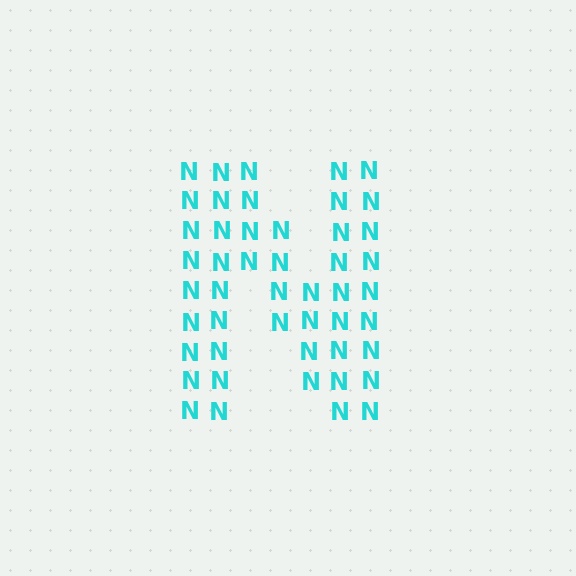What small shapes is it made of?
It is made of small letter N's.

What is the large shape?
The large shape is the letter N.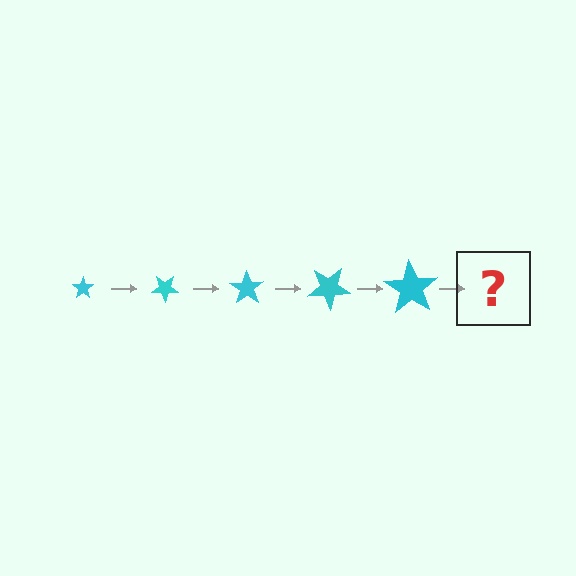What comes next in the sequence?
The next element should be a star, larger than the previous one and rotated 175 degrees from the start.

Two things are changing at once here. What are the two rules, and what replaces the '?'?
The two rules are that the star grows larger each step and it rotates 35 degrees each step. The '?' should be a star, larger than the previous one and rotated 175 degrees from the start.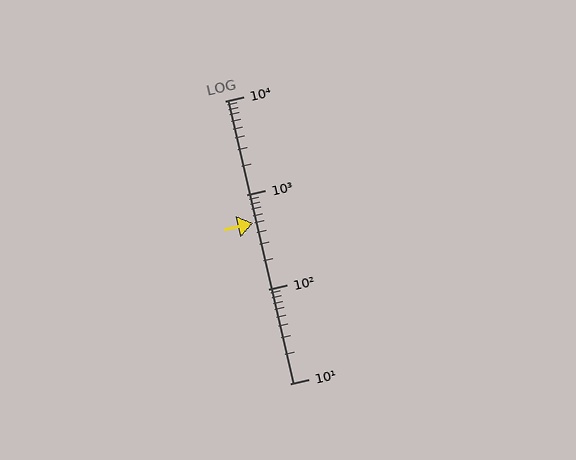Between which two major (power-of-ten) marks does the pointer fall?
The pointer is between 100 and 1000.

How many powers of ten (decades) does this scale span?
The scale spans 3 decades, from 10 to 10000.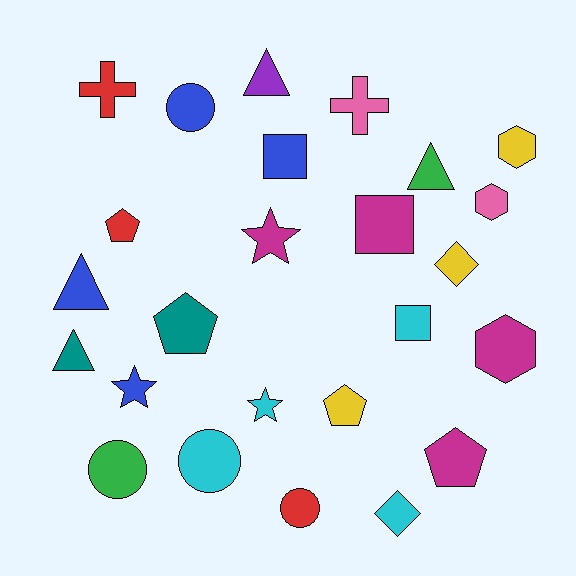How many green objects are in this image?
There are 2 green objects.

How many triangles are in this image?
There are 4 triangles.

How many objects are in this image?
There are 25 objects.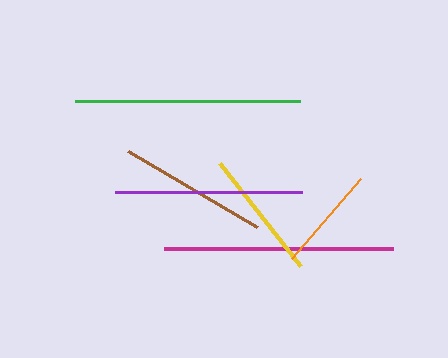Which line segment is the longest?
The magenta line is the longest at approximately 229 pixels.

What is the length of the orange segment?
The orange segment is approximately 105 pixels long.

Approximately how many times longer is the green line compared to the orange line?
The green line is approximately 2.1 times the length of the orange line.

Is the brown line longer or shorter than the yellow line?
The brown line is longer than the yellow line.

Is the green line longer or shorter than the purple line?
The green line is longer than the purple line.